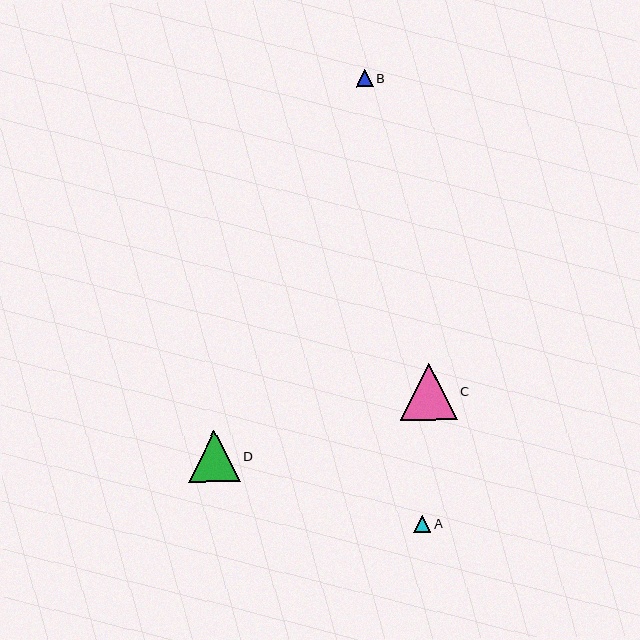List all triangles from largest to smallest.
From largest to smallest: C, D, A, B.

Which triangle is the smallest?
Triangle B is the smallest with a size of approximately 17 pixels.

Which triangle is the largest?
Triangle C is the largest with a size of approximately 57 pixels.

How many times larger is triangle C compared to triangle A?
Triangle C is approximately 3.2 times the size of triangle A.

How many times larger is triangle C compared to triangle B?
Triangle C is approximately 3.4 times the size of triangle B.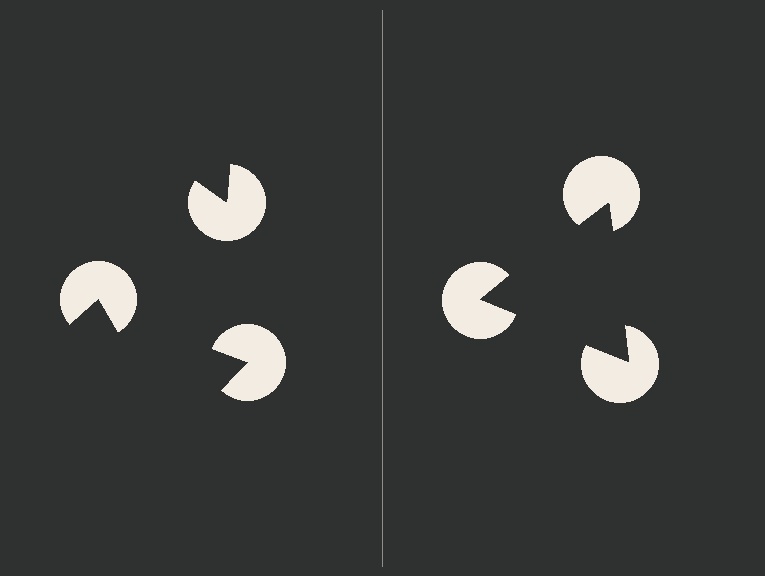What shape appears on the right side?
An illusory triangle.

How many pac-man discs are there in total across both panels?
6 — 3 on each side.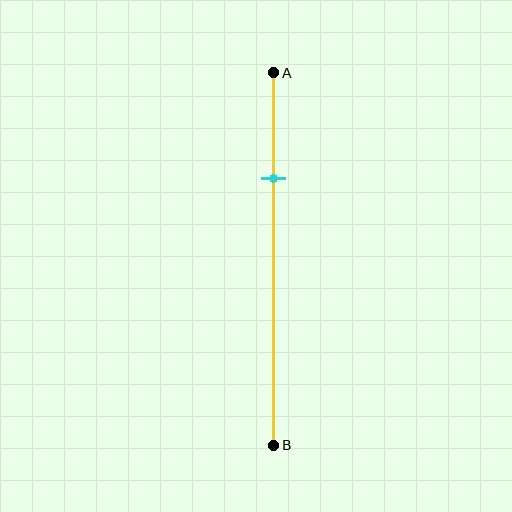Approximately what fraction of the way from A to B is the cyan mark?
The cyan mark is approximately 30% of the way from A to B.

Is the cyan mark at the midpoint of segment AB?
No, the mark is at about 30% from A, not at the 50% midpoint.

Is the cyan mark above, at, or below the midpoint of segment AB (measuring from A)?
The cyan mark is above the midpoint of segment AB.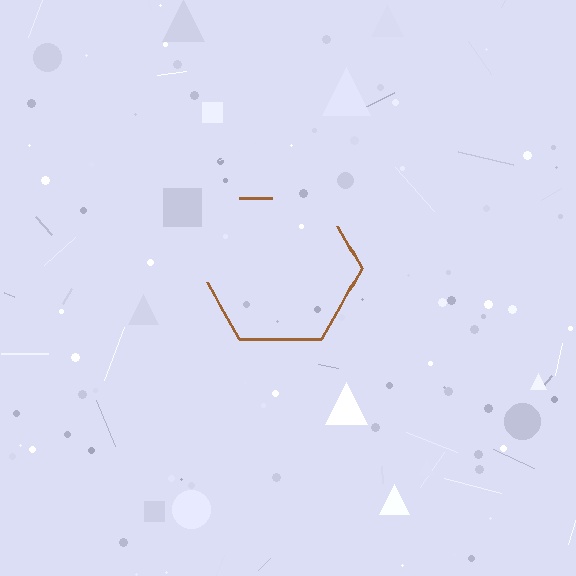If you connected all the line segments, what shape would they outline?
They would outline a hexagon.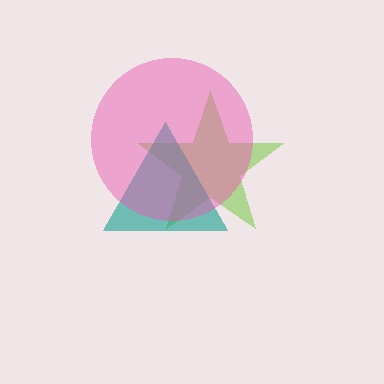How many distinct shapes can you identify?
There are 3 distinct shapes: a lime star, a teal triangle, a pink circle.